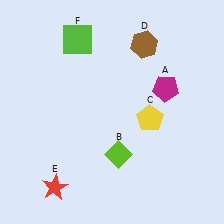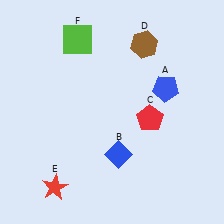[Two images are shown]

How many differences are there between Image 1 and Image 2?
There are 3 differences between the two images.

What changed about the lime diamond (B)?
In Image 1, B is lime. In Image 2, it changed to blue.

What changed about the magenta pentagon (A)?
In Image 1, A is magenta. In Image 2, it changed to blue.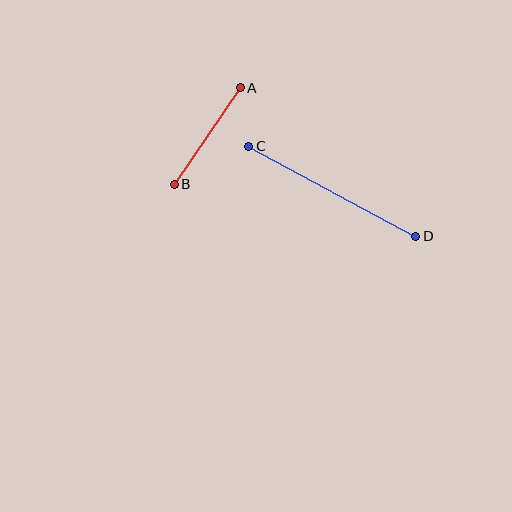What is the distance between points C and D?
The distance is approximately 190 pixels.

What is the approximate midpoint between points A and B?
The midpoint is at approximately (207, 136) pixels.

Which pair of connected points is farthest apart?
Points C and D are farthest apart.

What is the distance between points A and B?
The distance is approximately 117 pixels.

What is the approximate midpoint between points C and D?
The midpoint is at approximately (332, 191) pixels.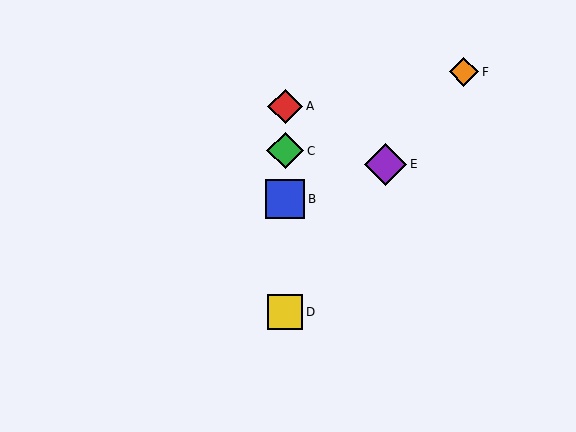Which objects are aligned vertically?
Objects A, B, C, D are aligned vertically.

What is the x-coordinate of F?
Object F is at x≈464.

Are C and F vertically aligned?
No, C is at x≈285 and F is at x≈464.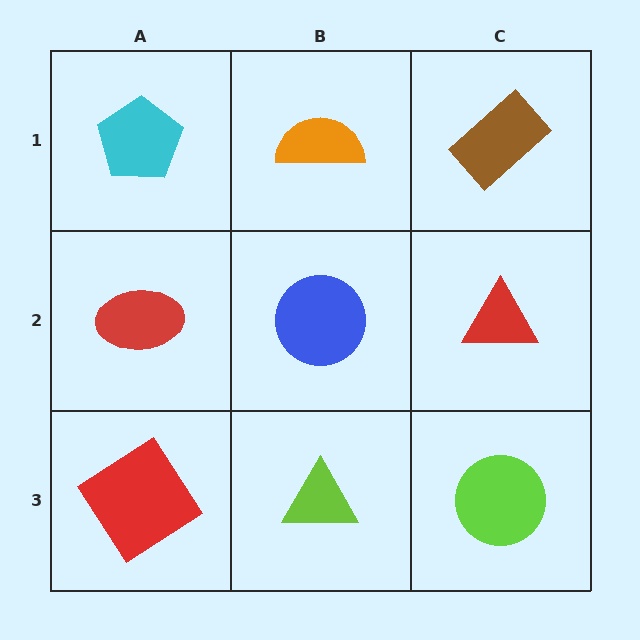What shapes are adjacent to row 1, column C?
A red triangle (row 2, column C), an orange semicircle (row 1, column B).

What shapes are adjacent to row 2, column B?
An orange semicircle (row 1, column B), a lime triangle (row 3, column B), a red ellipse (row 2, column A), a red triangle (row 2, column C).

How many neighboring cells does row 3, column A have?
2.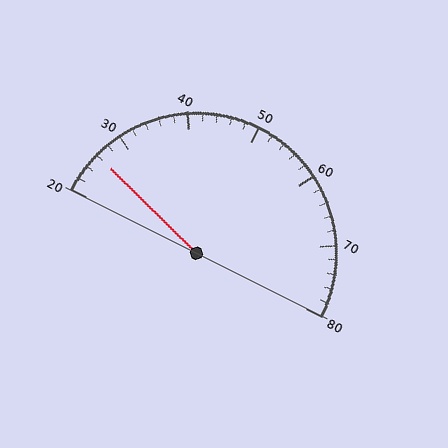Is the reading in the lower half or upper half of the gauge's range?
The reading is in the lower half of the range (20 to 80).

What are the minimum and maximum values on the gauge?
The gauge ranges from 20 to 80.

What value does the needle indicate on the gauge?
The needle indicates approximately 26.